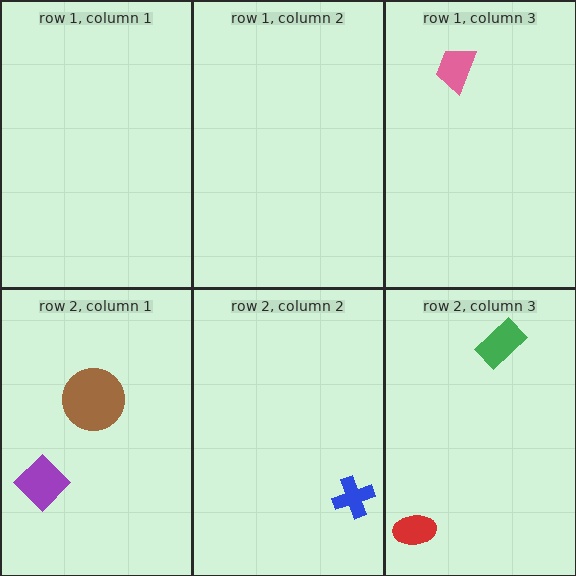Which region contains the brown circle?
The row 2, column 1 region.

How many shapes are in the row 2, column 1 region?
2.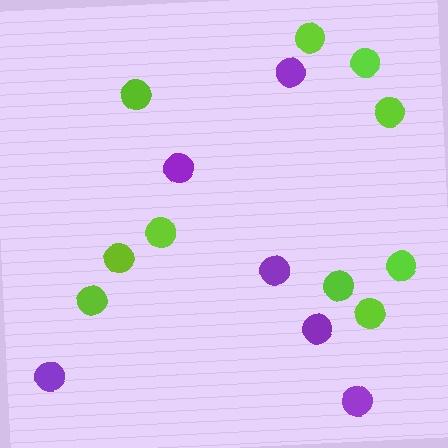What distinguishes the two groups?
There are 2 groups: one group of purple circles (6) and one group of lime circles (10).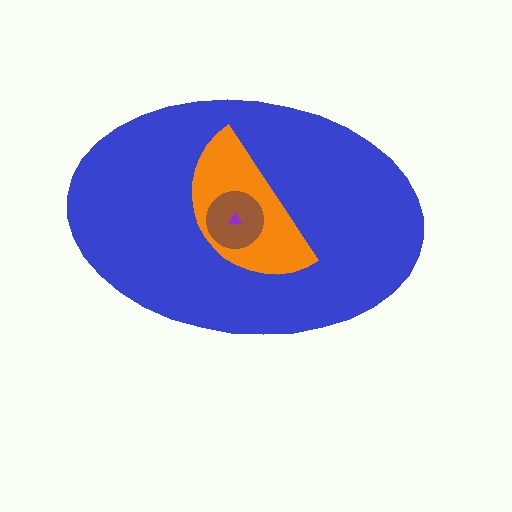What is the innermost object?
The purple triangle.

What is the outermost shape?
The blue ellipse.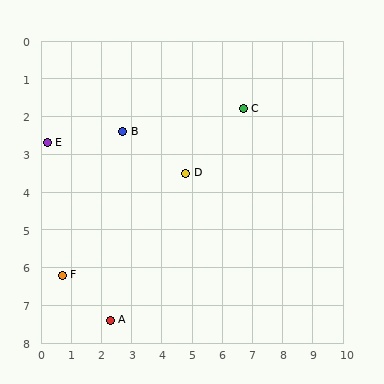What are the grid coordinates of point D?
Point D is at approximately (4.8, 3.5).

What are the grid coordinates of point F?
Point F is at approximately (0.7, 6.2).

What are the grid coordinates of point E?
Point E is at approximately (0.2, 2.7).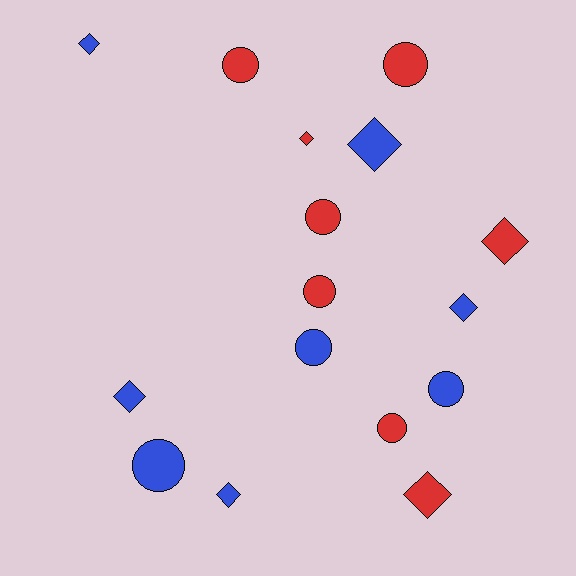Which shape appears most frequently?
Diamond, with 8 objects.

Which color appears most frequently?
Blue, with 8 objects.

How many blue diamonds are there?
There are 5 blue diamonds.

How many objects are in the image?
There are 16 objects.